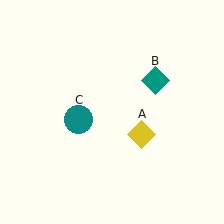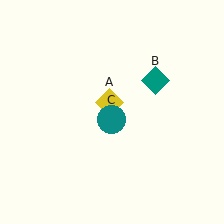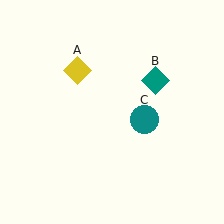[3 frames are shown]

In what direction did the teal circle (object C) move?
The teal circle (object C) moved right.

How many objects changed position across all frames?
2 objects changed position: yellow diamond (object A), teal circle (object C).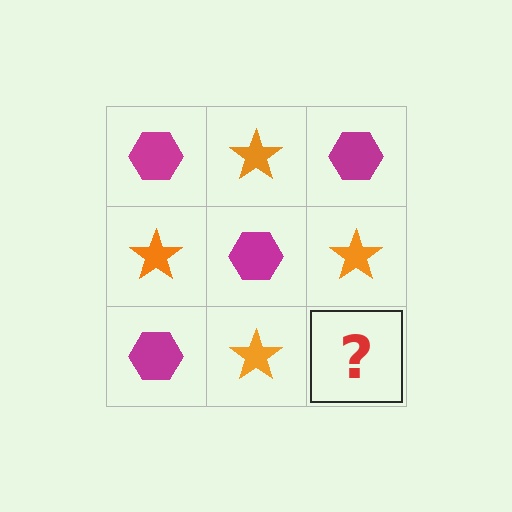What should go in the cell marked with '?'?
The missing cell should contain a magenta hexagon.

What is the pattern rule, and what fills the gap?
The rule is that it alternates magenta hexagon and orange star in a checkerboard pattern. The gap should be filled with a magenta hexagon.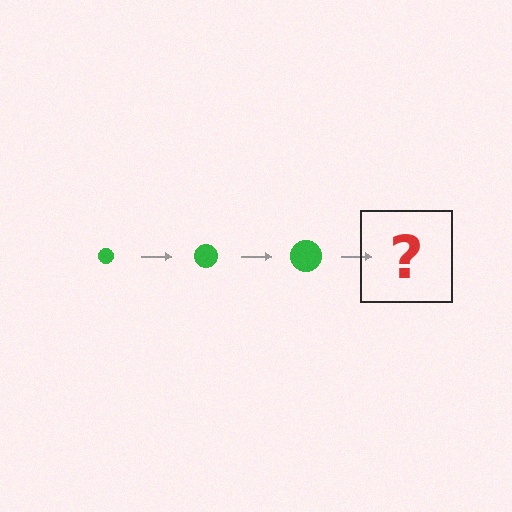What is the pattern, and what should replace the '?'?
The pattern is that the circle gets progressively larger each step. The '?' should be a green circle, larger than the previous one.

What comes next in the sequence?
The next element should be a green circle, larger than the previous one.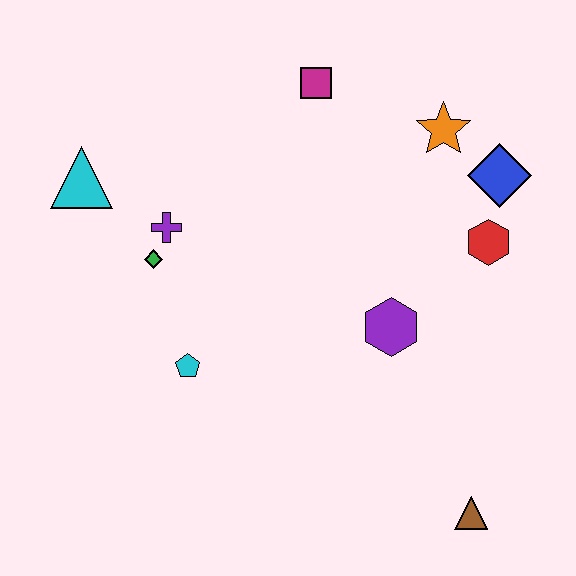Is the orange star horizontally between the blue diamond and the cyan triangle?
Yes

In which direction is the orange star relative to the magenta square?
The orange star is to the right of the magenta square.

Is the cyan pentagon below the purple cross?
Yes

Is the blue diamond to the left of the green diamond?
No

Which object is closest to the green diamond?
The purple cross is closest to the green diamond.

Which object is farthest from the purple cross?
The brown triangle is farthest from the purple cross.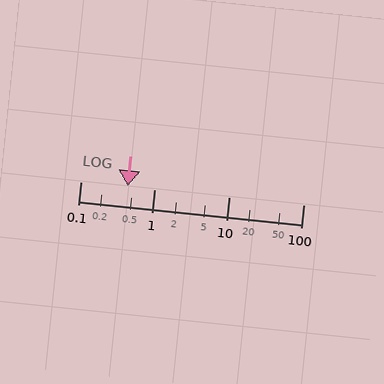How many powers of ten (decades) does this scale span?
The scale spans 3 decades, from 0.1 to 100.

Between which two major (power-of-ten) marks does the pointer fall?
The pointer is between 0.1 and 1.